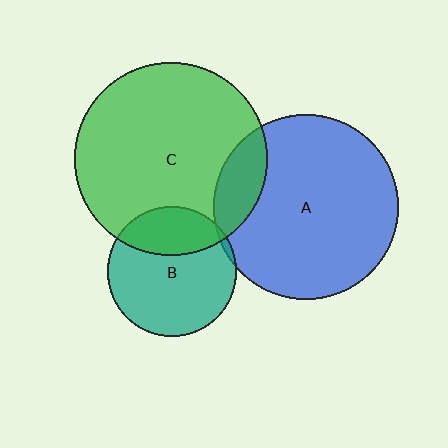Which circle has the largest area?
Circle C (green).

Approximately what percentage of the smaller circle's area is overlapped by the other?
Approximately 30%.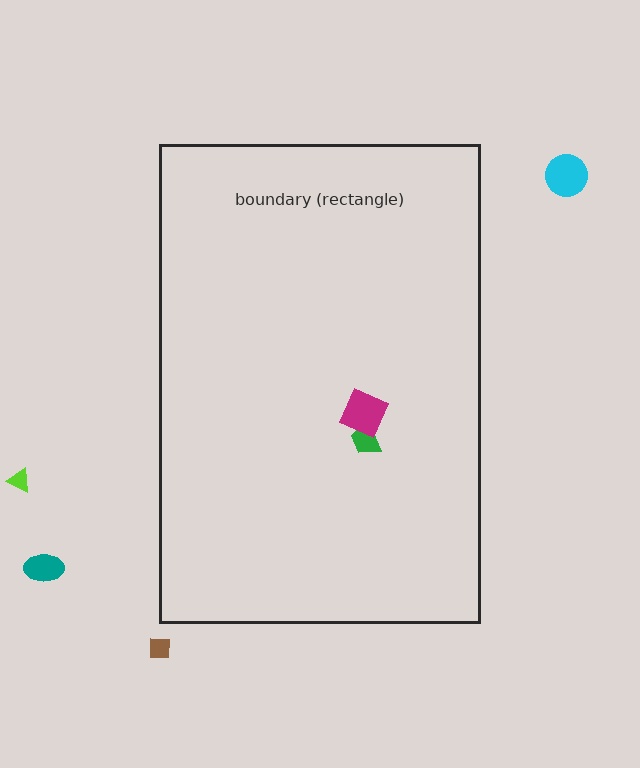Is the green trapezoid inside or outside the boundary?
Inside.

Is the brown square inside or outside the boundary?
Outside.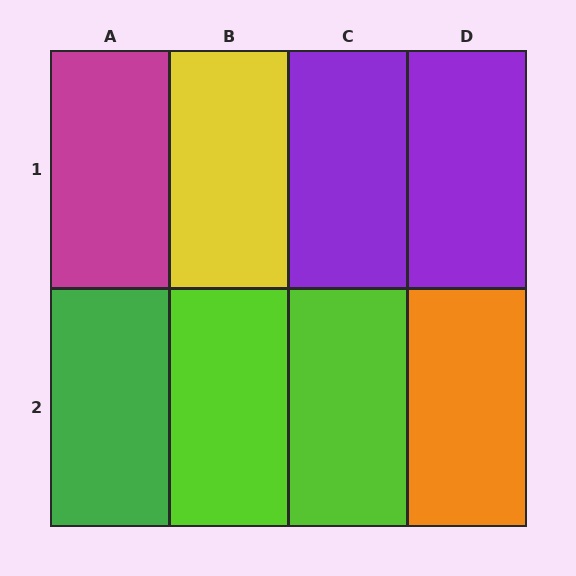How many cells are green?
1 cell is green.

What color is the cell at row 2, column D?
Orange.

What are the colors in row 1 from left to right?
Magenta, yellow, purple, purple.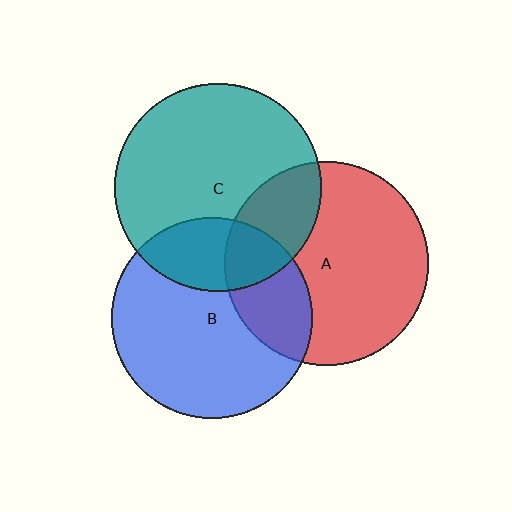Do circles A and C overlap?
Yes.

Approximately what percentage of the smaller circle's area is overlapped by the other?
Approximately 25%.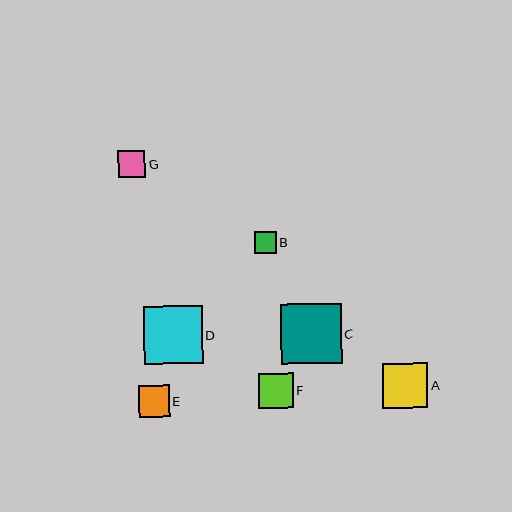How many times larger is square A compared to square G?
Square A is approximately 1.6 times the size of square G.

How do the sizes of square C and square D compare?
Square C and square D are approximately the same size.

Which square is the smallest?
Square B is the smallest with a size of approximately 22 pixels.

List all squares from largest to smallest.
From largest to smallest: C, D, A, F, E, G, B.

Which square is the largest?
Square C is the largest with a size of approximately 60 pixels.